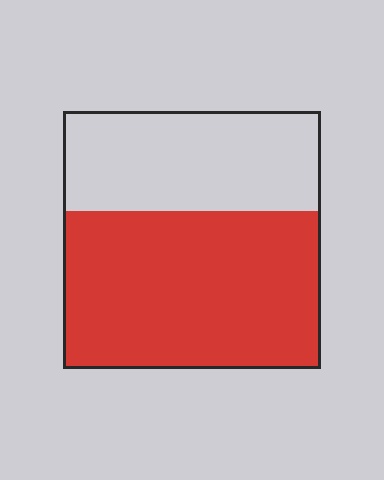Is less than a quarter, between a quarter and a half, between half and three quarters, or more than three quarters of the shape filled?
Between half and three quarters.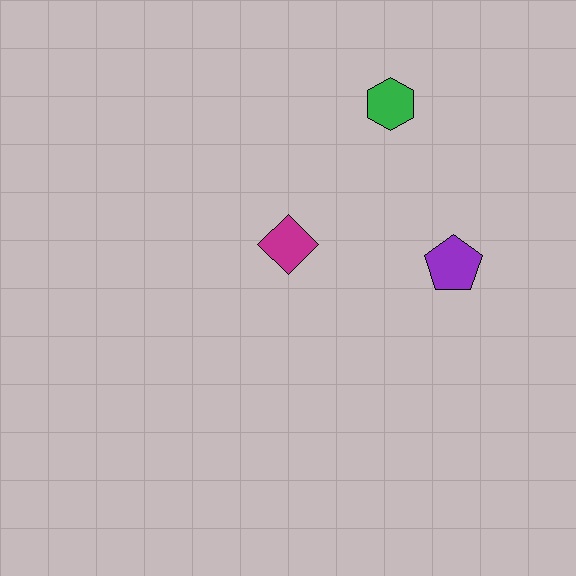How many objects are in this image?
There are 3 objects.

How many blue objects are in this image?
There are no blue objects.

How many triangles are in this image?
There are no triangles.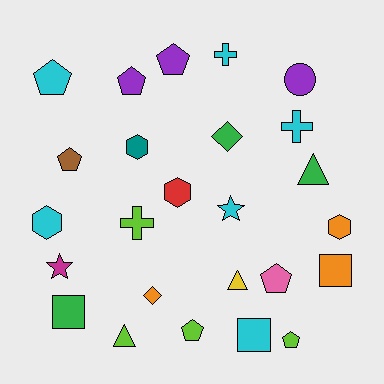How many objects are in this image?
There are 25 objects.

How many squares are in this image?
There are 3 squares.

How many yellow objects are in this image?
There is 1 yellow object.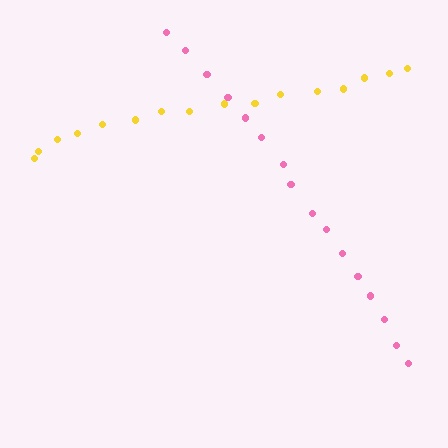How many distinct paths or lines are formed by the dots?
There are 2 distinct paths.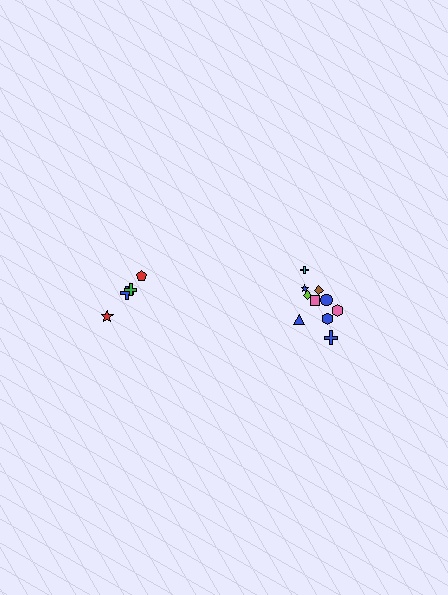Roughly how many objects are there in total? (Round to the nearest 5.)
Roughly 15 objects in total.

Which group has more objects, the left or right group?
The right group.